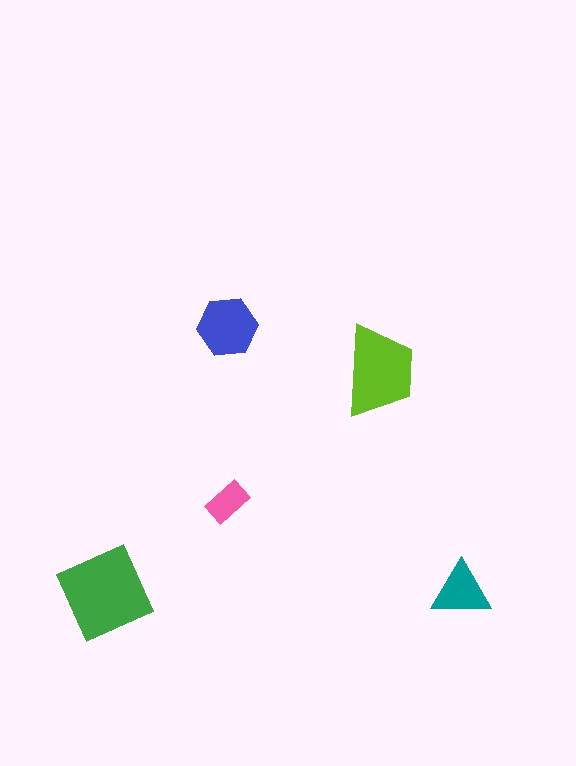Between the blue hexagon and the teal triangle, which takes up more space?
The blue hexagon.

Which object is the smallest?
The pink rectangle.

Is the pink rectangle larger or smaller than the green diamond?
Smaller.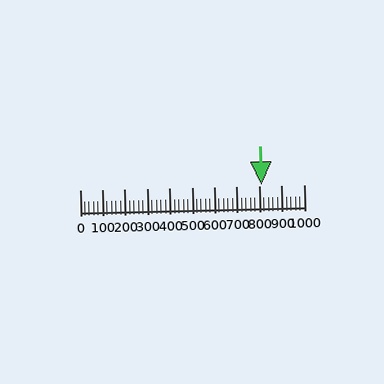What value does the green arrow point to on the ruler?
The green arrow points to approximately 810.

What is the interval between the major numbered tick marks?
The major tick marks are spaced 100 units apart.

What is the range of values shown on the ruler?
The ruler shows values from 0 to 1000.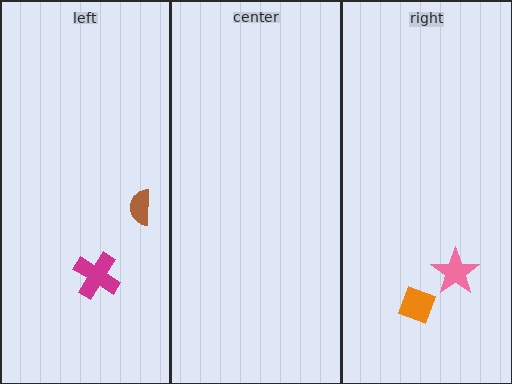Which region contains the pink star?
The right region.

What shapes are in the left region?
The magenta cross, the brown semicircle.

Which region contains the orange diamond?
The right region.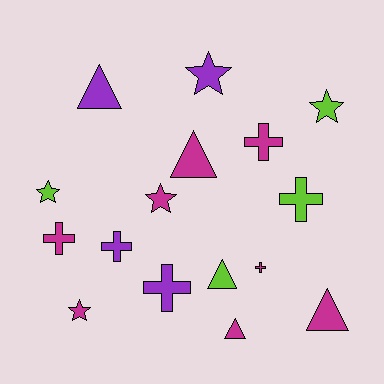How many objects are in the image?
There are 16 objects.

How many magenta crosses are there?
There are 3 magenta crosses.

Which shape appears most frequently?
Cross, with 6 objects.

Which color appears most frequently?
Magenta, with 8 objects.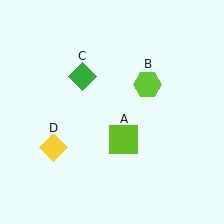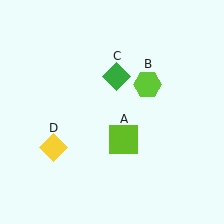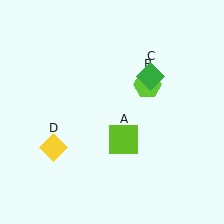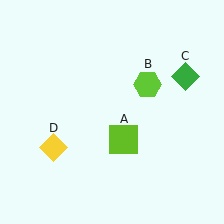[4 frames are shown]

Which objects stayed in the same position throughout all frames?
Lime square (object A) and lime hexagon (object B) and yellow diamond (object D) remained stationary.